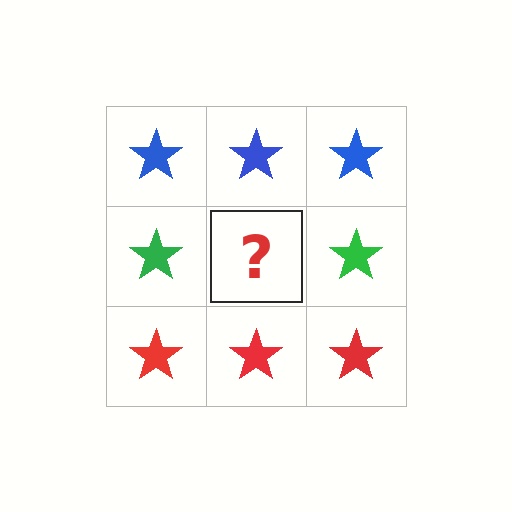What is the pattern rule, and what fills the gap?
The rule is that each row has a consistent color. The gap should be filled with a green star.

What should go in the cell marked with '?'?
The missing cell should contain a green star.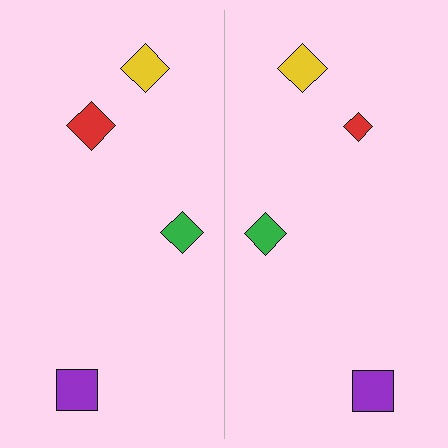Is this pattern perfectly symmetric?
No, the pattern is not perfectly symmetric. The red diamond on the right side has a different size than its mirror counterpart.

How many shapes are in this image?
There are 8 shapes in this image.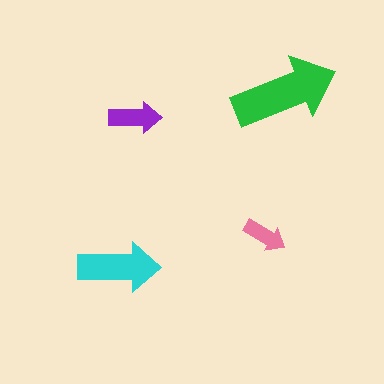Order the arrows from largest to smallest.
the green one, the cyan one, the purple one, the pink one.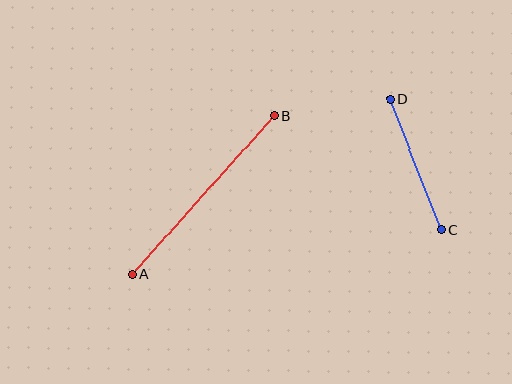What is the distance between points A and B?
The distance is approximately 212 pixels.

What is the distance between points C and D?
The distance is approximately 140 pixels.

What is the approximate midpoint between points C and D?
The midpoint is at approximately (416, 164) pixels.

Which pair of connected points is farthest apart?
Points A and B are farthest apart.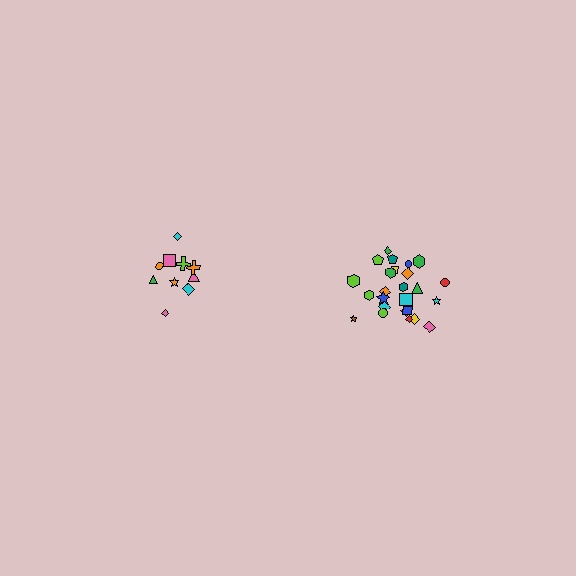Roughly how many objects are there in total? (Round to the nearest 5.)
Roughly 35 objects in total.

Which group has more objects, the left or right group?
The right group.